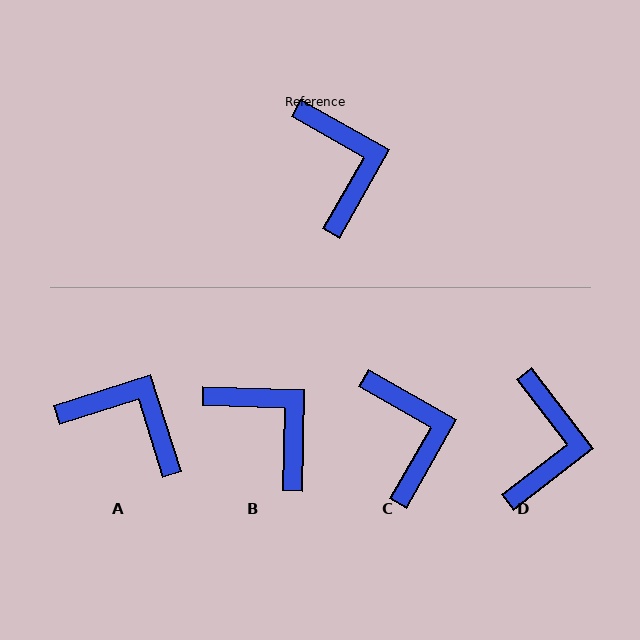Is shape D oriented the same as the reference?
No, it is off by about 23 degrees.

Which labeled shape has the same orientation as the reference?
C.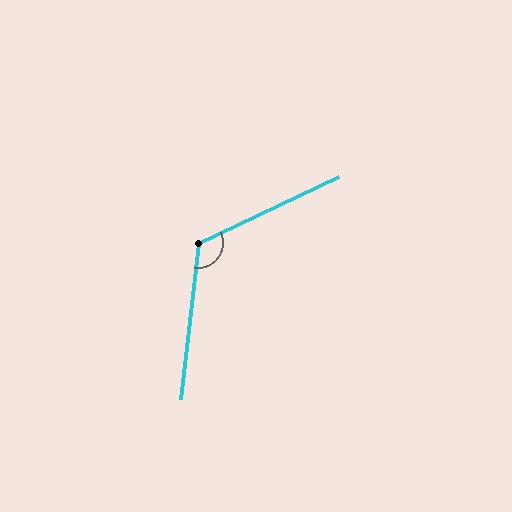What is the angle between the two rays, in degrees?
Approximately 122 degrees.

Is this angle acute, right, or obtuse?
It is obtuse.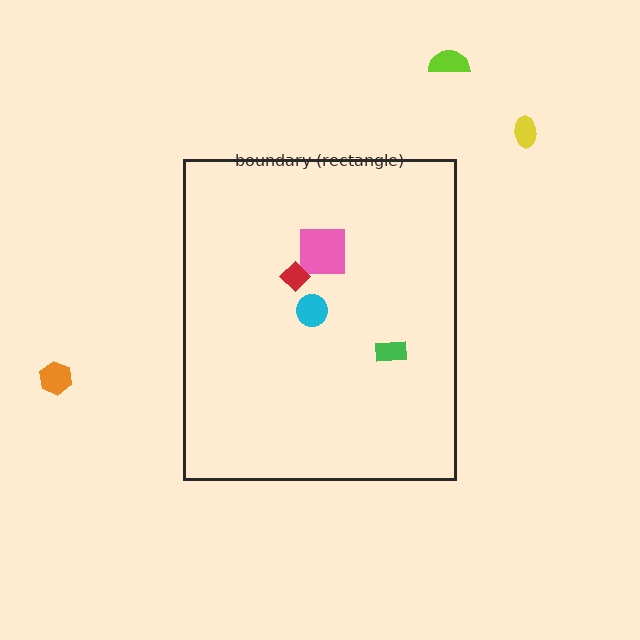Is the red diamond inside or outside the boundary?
Inside.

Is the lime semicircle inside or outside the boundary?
Outside.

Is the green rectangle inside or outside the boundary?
Inside.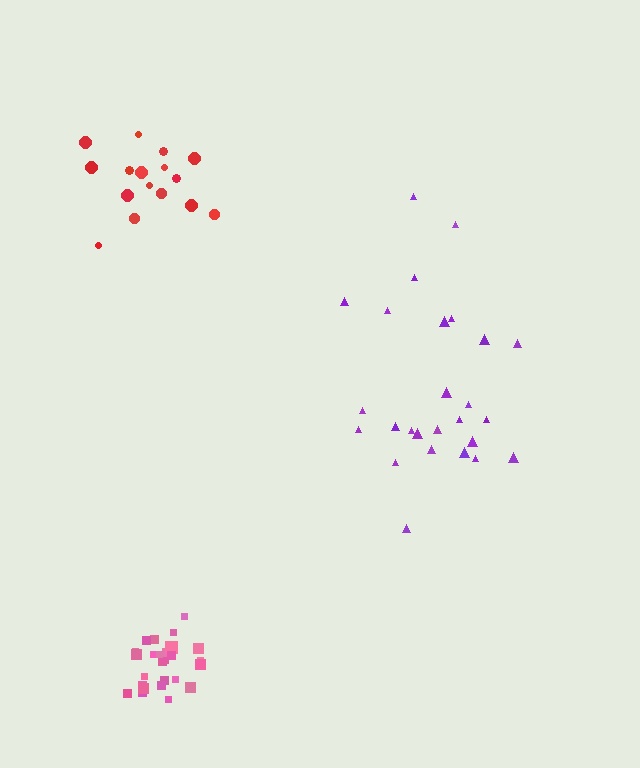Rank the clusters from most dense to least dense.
pink, red, purple.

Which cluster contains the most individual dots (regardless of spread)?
Pink (27).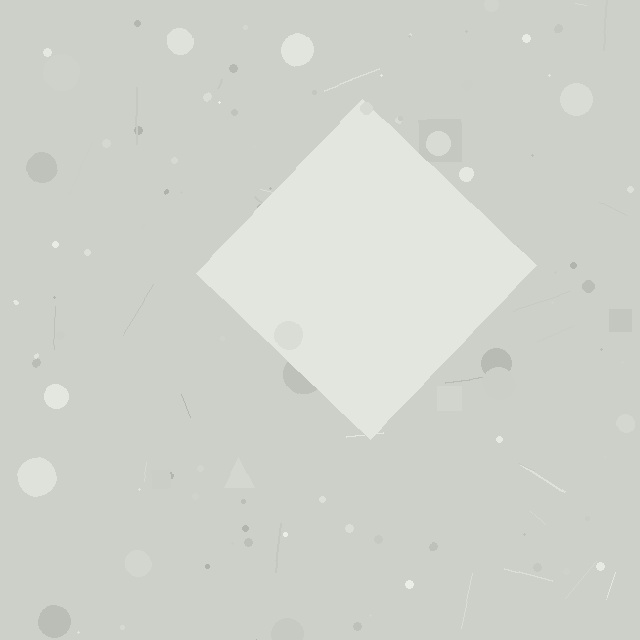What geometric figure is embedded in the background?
A diamond is embedded in the background.